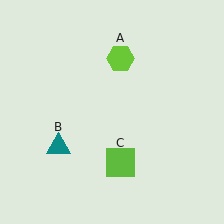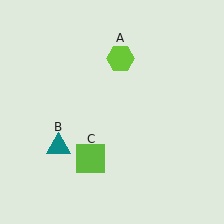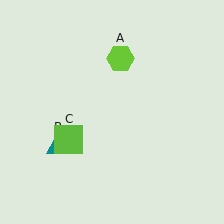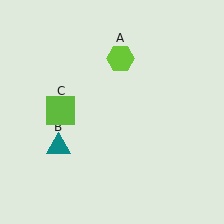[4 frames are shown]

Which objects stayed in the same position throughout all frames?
Lime hexagon (object A) and teal triangle (object B) remained stationary.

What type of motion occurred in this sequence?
The lime square (object C) rotated clockwise around the center of the scene.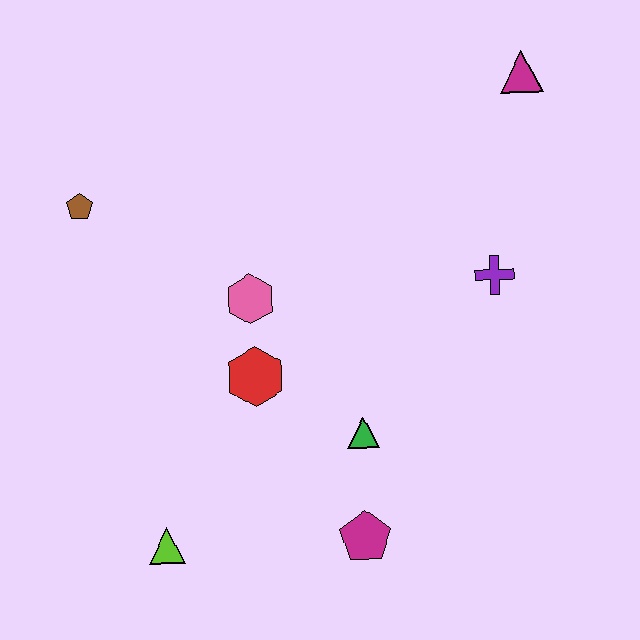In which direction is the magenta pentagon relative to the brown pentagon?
The magenta pentagon is below the brown pentagon.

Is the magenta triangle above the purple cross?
Yes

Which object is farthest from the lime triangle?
The magenta triangle is farthest from the lime triangle.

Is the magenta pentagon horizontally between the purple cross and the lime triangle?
Yes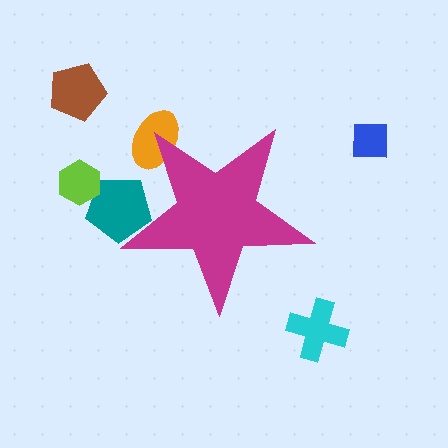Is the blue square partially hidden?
No, the blue square is fully visible.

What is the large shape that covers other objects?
A magenta star.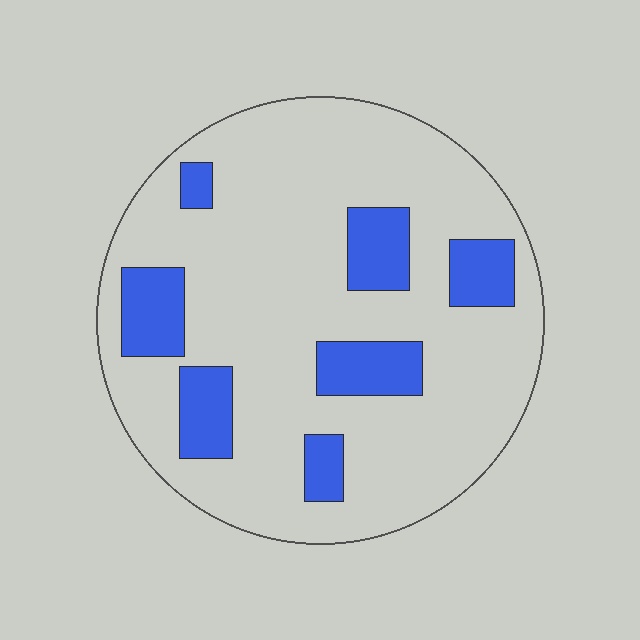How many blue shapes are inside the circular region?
7.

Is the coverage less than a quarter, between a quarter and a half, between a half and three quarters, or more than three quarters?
Less than a quarter.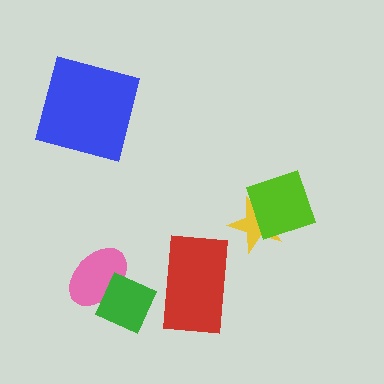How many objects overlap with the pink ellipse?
1 object overlaps with the pink ellipse.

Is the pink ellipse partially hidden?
Yes, it is partially covered by another shape.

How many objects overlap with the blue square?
0 objects overlap with the blue square.